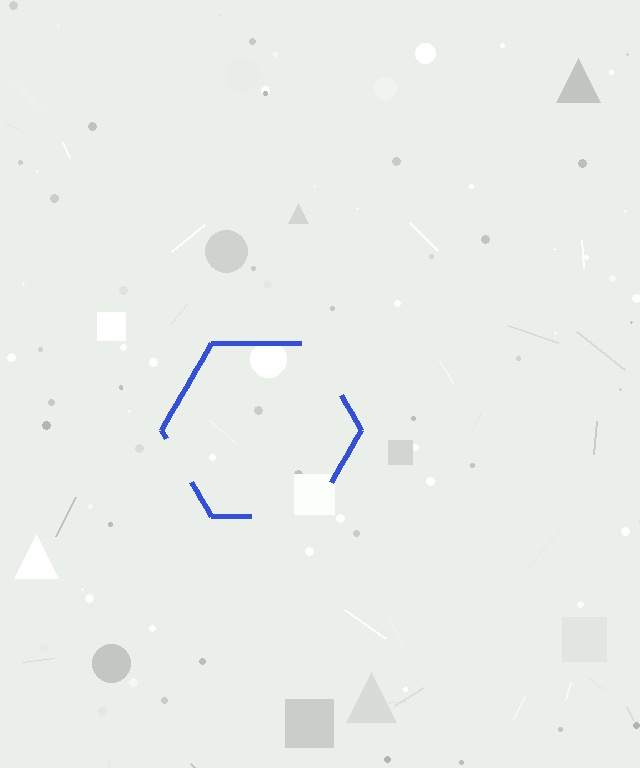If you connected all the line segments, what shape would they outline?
They would outline a hexagon.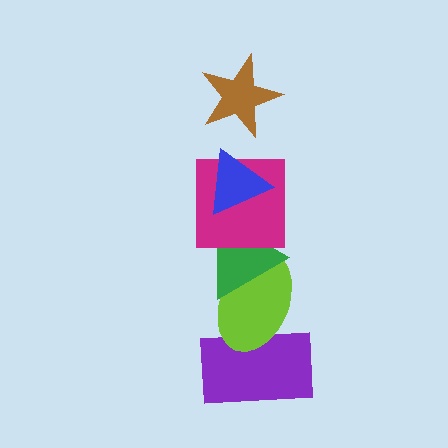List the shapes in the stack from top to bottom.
From top to bottom: the brown star, the blue triangle, the magenta square, the green triangle, the lime ellipse, the purple rectangle.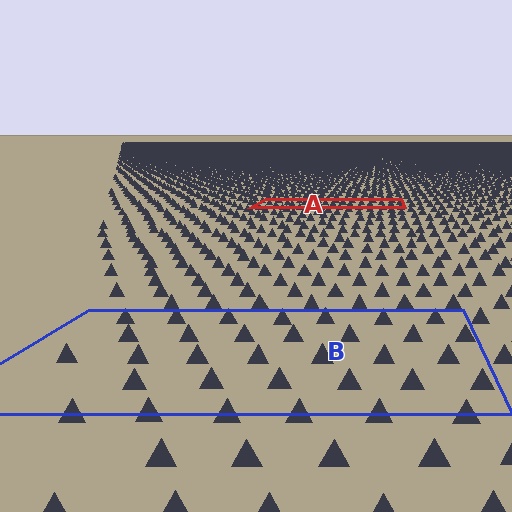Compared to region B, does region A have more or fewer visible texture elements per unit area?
Region A has more texture elements per unit area — they are packed more densely because it is farther away.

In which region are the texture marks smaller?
The texture marks are smaller in region A, because it is farther away.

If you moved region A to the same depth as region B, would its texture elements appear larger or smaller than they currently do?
They would appear larger. At a closer depth, the same texture elements are projected at a bigger on-screen size.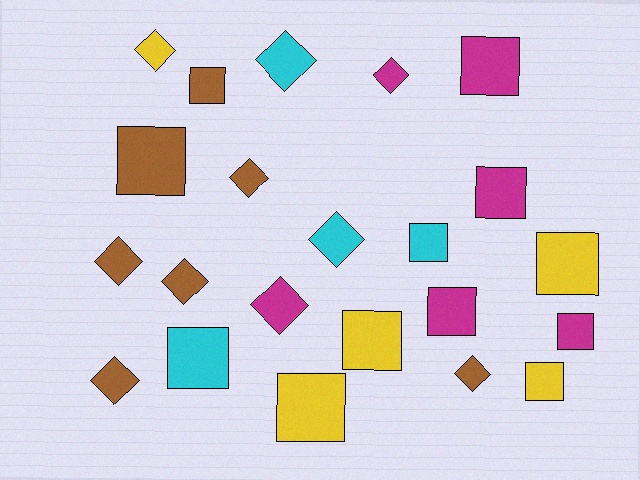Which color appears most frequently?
Brown, with 7 objects.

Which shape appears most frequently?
Square, with 12 objects.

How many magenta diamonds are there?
There are 2 magenta diamonds.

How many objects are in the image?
There are 22 objects.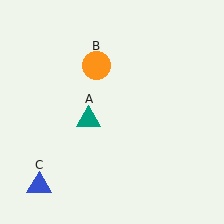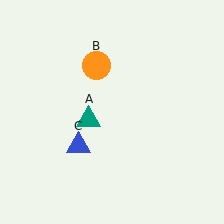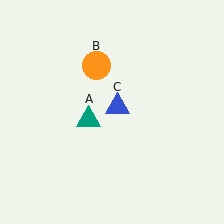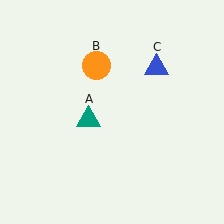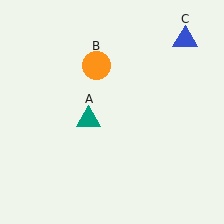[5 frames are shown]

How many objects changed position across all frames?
1 object changed position: blue triangle (object C).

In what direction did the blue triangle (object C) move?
The blue triangle (object C) moved up and to the right.